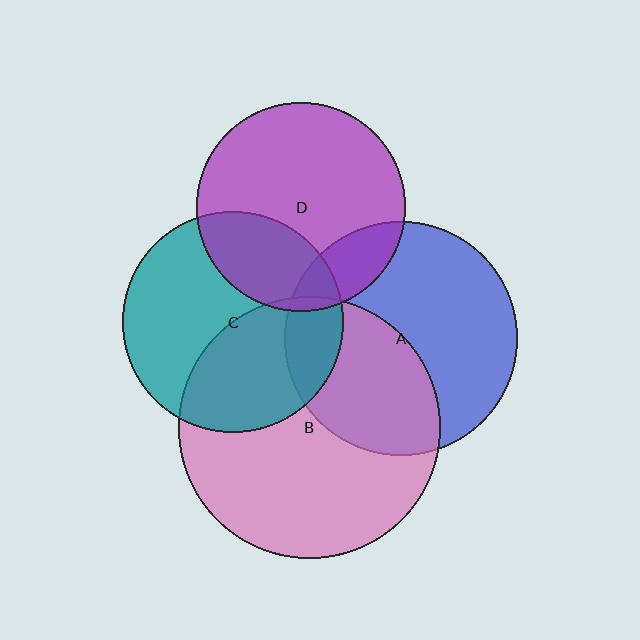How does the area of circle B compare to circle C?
Approximately 1.4 times.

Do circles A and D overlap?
Yes.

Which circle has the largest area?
Circle B (pink).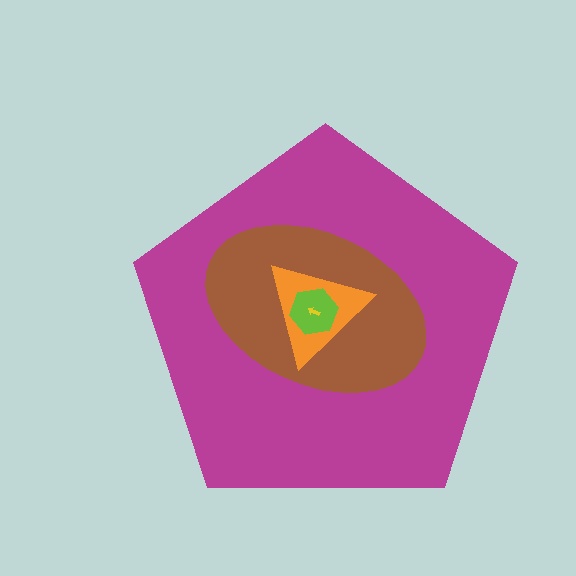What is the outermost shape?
The magenta pentagon.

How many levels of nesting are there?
5.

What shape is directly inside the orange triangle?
The lime hexagon.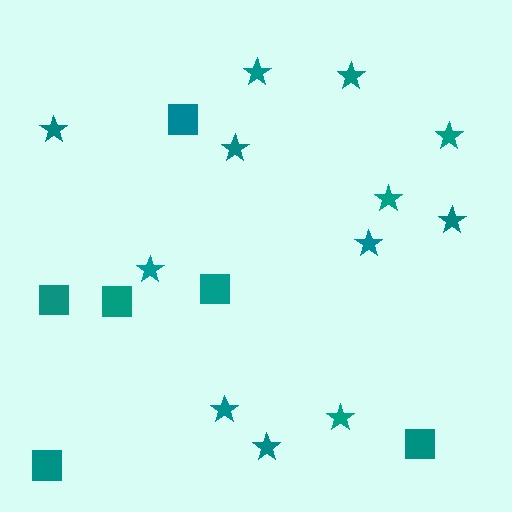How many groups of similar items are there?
There are 2 groups: one group of stars (12) and one group of squares (6).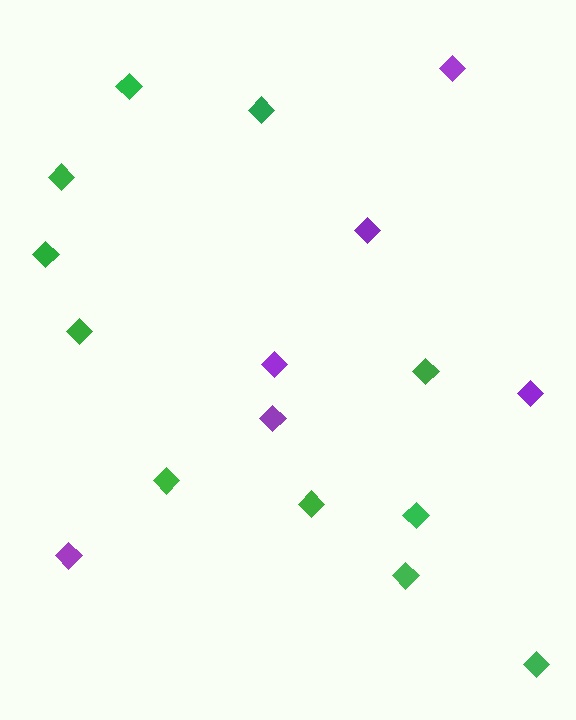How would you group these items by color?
There are 2 groups: one group of green diamonds (11) and one group of purple diamonds (6).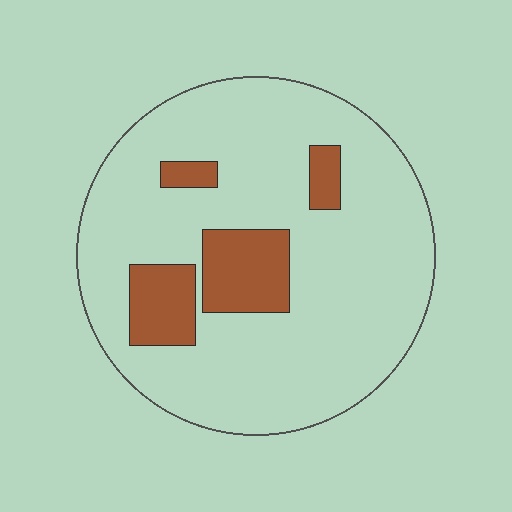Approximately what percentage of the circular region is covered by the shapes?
Approximately 15%.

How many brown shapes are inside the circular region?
4.